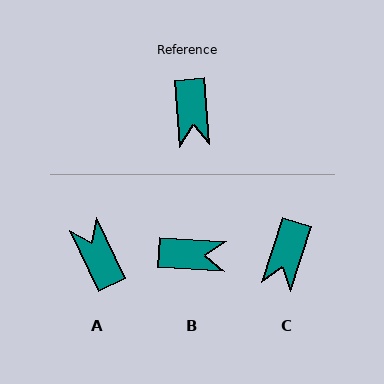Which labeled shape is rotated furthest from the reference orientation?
A, about 159 degrees away.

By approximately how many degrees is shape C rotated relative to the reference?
Approximately 22 degrees clockwise.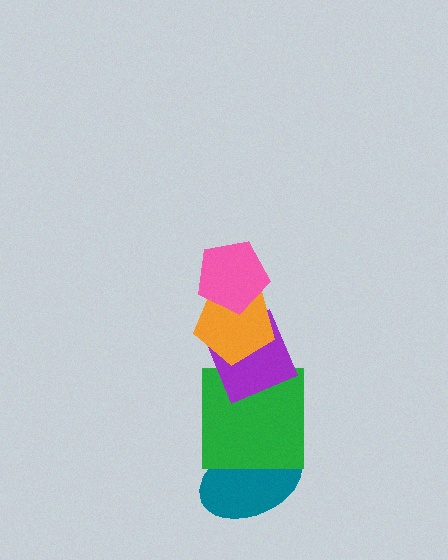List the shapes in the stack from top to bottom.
From top to bottom: the pink pentagon, the orange pentagon, the purple diamond, the green square, the teal ellipse.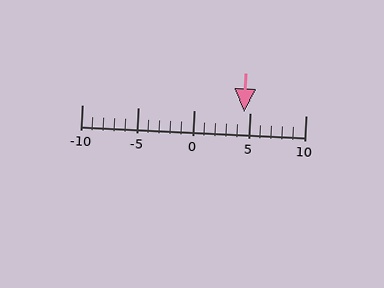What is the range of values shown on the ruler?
The ruler shows values from -10 to 10.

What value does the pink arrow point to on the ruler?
The pink arrow points to approximately 4.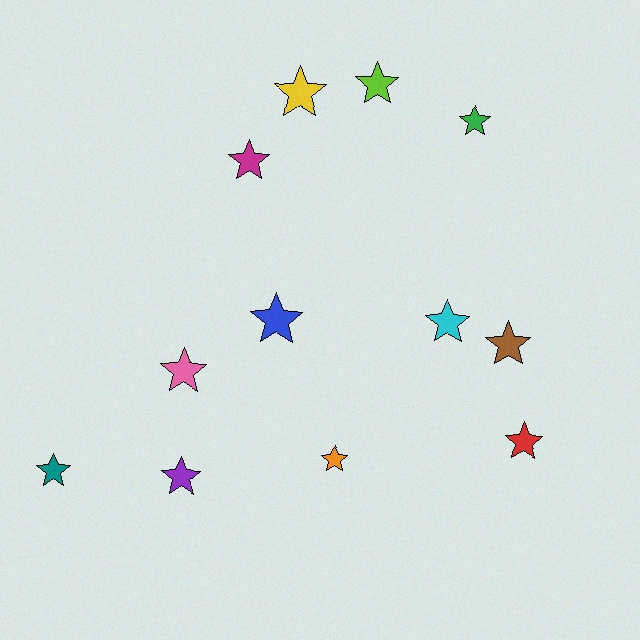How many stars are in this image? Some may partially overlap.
There are 12 stars.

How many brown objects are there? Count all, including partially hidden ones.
There is 1 brown object.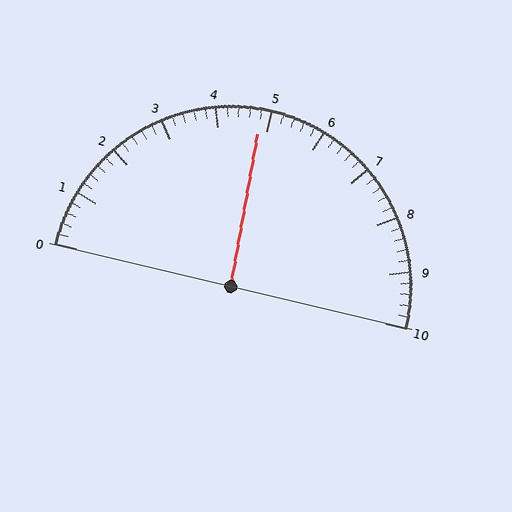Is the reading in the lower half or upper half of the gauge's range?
The reading is in the lower half of the range (0 to 10).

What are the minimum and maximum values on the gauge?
The gauge ranges from 0 to 10.